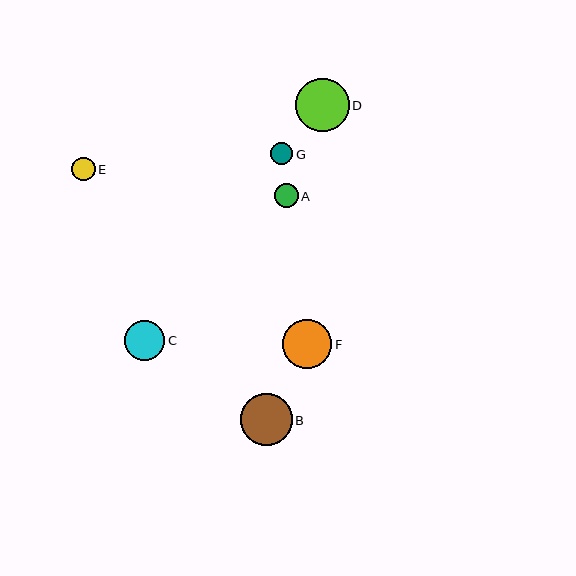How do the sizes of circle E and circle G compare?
Circle E and circle G are approximately the same size.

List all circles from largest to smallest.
From largest to smallest: D, B, F, C, A, E, G.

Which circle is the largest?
Circle D is the largest with a size of approximately 53 pixels.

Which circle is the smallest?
Circle G is the smallest with a size of approximately 22 pixels.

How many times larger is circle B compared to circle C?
Circle B is approximately 1.3 times the size of circle C.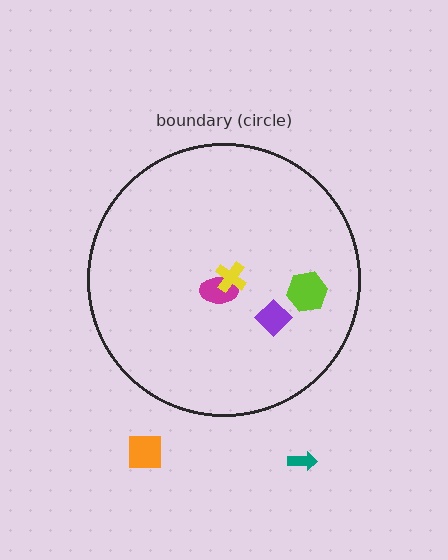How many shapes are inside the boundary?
4 inside, 2 outside.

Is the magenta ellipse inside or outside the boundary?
Inside.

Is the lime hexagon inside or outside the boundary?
Inside.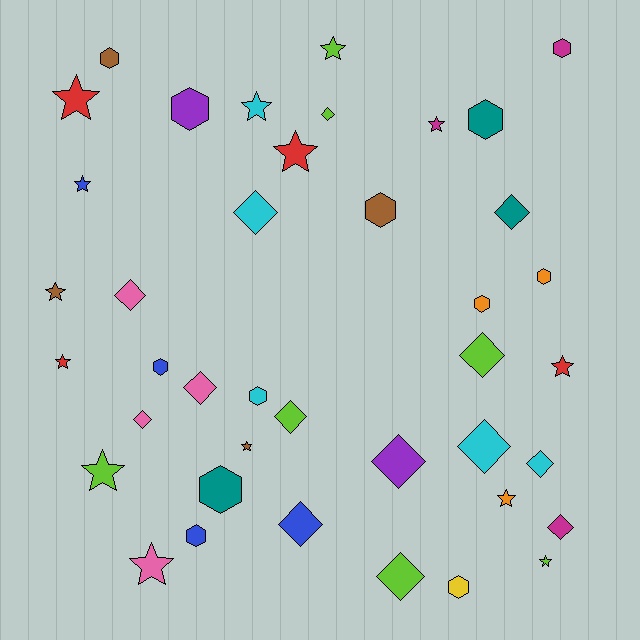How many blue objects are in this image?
There are 4 blue objects.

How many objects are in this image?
There are 40 objects.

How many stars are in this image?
There are 14 stars.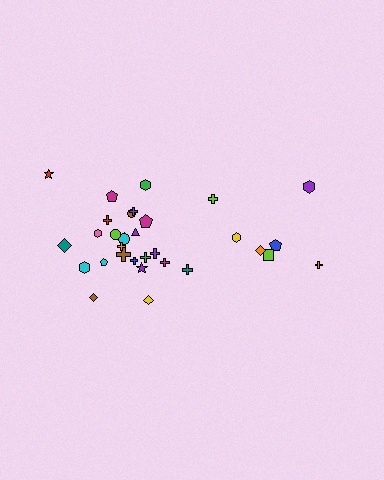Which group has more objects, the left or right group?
The left group.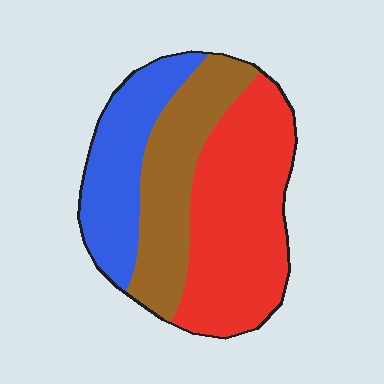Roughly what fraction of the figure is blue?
Blue covers 26% of the figure.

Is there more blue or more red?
Red.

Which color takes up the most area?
Red, at roughly 45%.